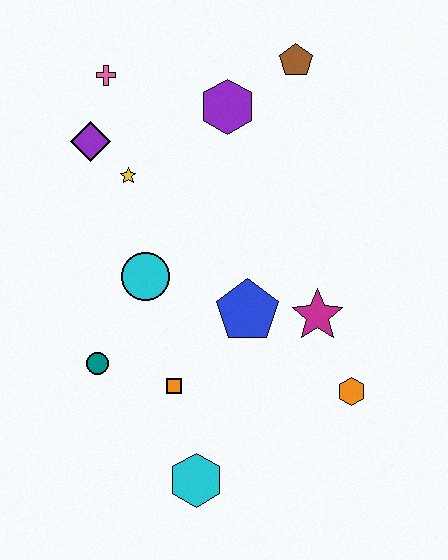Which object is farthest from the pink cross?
The cyan hexagon is farthest from the pink cross.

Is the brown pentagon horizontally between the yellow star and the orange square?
No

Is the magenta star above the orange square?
Yes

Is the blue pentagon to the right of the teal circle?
Yes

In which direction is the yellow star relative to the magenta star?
The yellow star is to the left of the magenta star.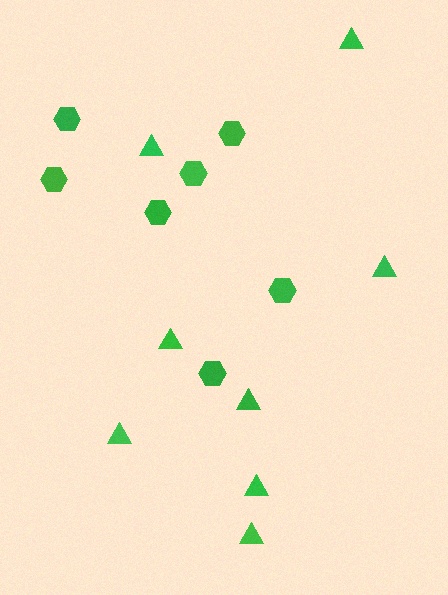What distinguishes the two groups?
There are 2 groups: one group of hexagons (7) and one group of triangles (8).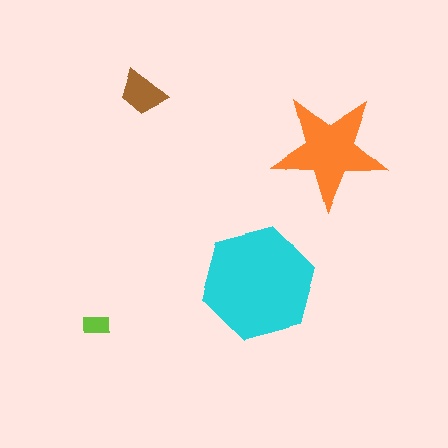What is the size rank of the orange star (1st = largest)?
2nd.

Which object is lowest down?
The lime rectangle is bottommost.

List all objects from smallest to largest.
The lime rectangle, the brown trapezoid, the orange star, the cyan hexagon.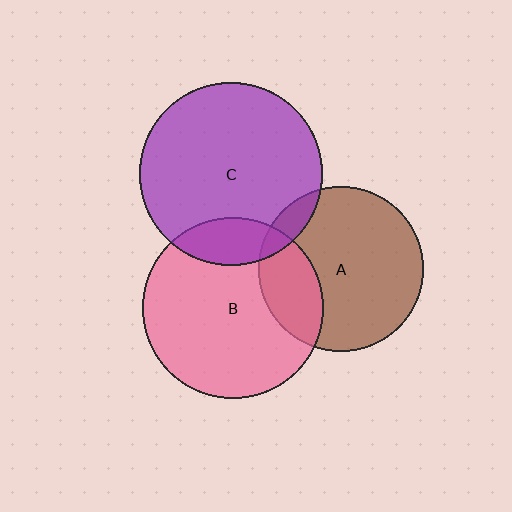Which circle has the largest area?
Circle C (purple).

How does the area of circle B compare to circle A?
Approximately 1.2 times.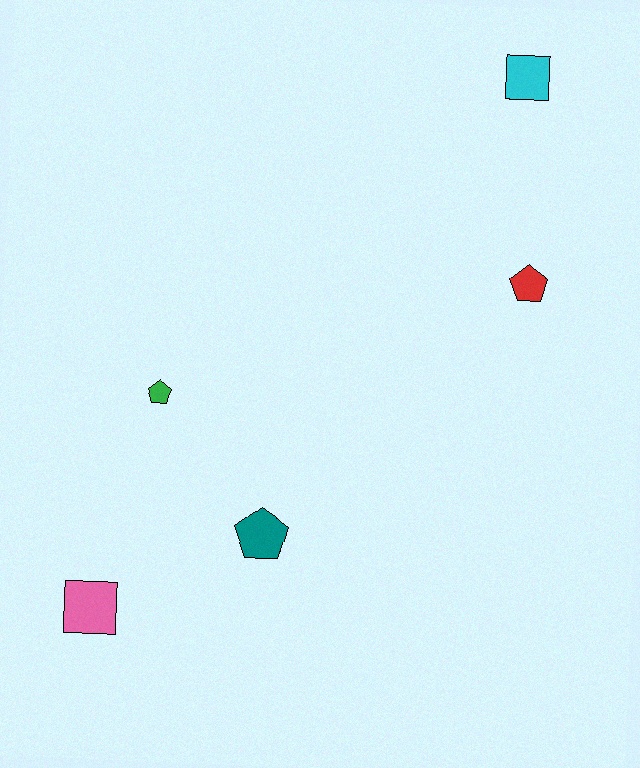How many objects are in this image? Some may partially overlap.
There are 5 objects.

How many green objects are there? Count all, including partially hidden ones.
There is 1 green object.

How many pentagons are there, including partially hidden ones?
There are 3 pentagons.